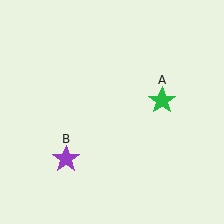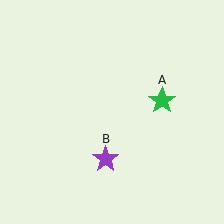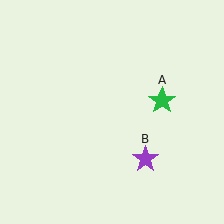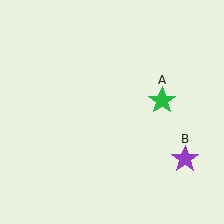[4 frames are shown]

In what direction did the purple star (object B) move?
The purple star (object B) moved right.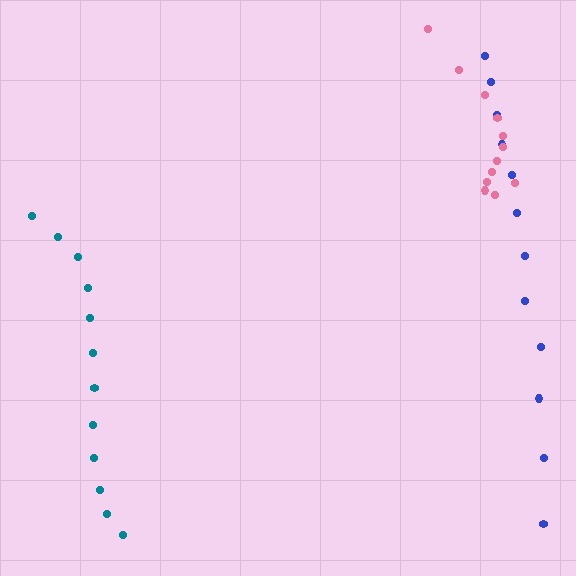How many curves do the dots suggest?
There are 3 distinct paths.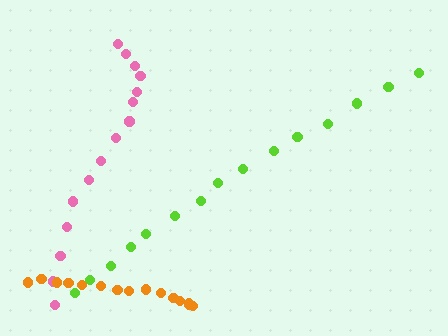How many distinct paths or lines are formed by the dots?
There are 3 distinct paths.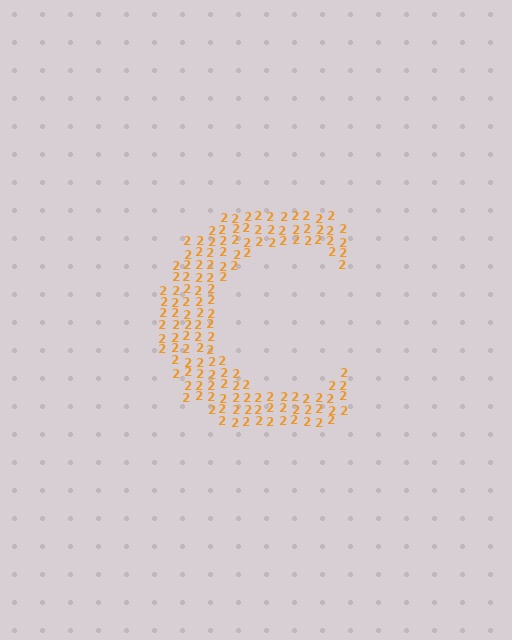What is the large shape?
The large shape is the letter C.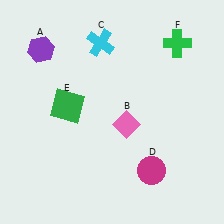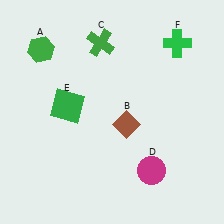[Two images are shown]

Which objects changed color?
A changed from purple to green. B changed from pink to brown. C changed from cyan to green.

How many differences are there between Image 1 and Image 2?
There are 3 differences between the two images.